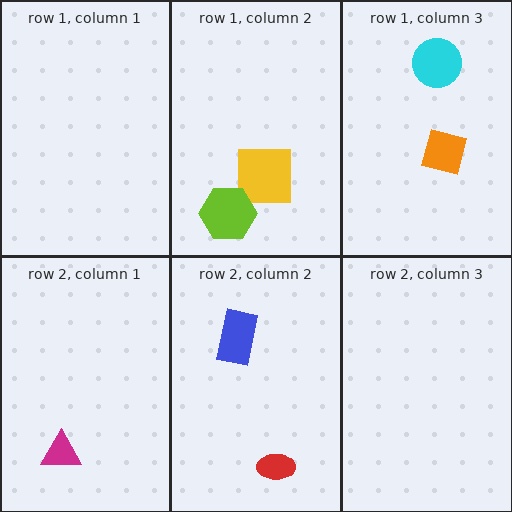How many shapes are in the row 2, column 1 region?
1.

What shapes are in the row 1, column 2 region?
The yellow square, the lime hexagon.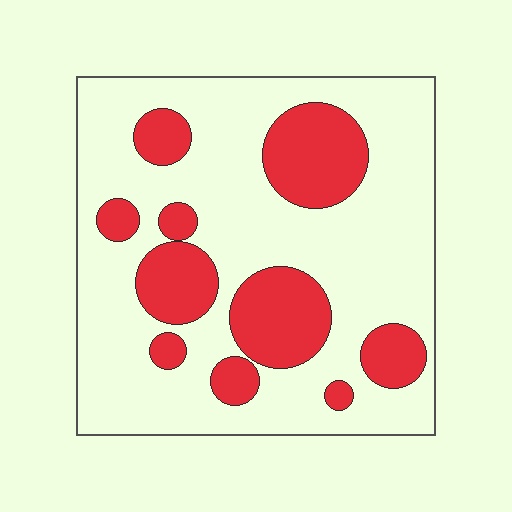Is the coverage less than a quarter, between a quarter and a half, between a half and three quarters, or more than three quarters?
Between a quarter and a half.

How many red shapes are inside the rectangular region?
10.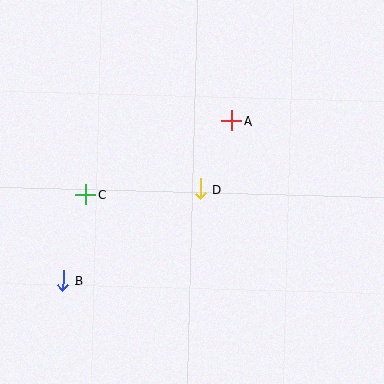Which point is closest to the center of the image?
Point D at (200, 189) is closest to the center.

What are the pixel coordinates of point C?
Point C is at (85, 195).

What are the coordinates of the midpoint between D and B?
The midpoint between D and B is at (132, 235).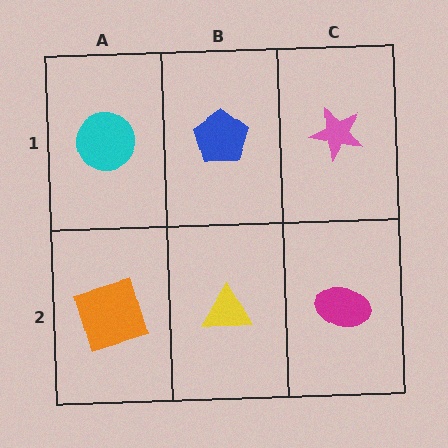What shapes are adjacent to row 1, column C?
A magenta ellipse (row 2, column C), a blue pentagon (row 1, column B).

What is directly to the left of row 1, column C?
A blue pentagon.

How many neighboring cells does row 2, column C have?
2.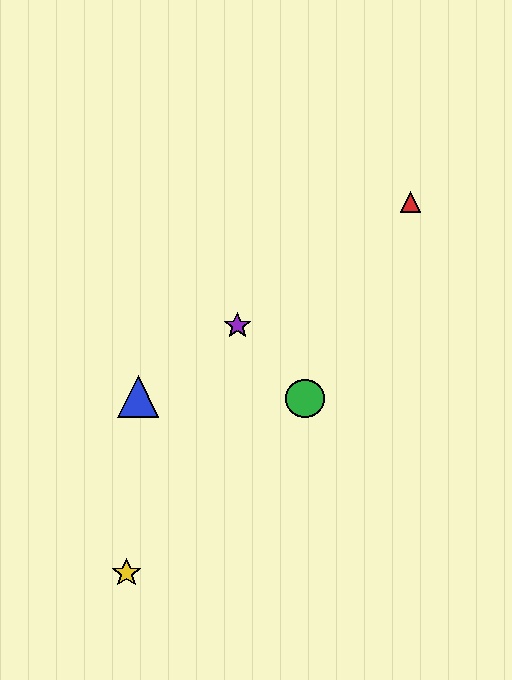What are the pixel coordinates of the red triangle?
The red triangle is at (410, 202).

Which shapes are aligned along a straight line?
The red triangle, the blue triangle, the purple star are aligned along a straight line.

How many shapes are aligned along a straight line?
3 shapes (the red triangle, the blue triangle, the purple star) are aligned along a straight line.